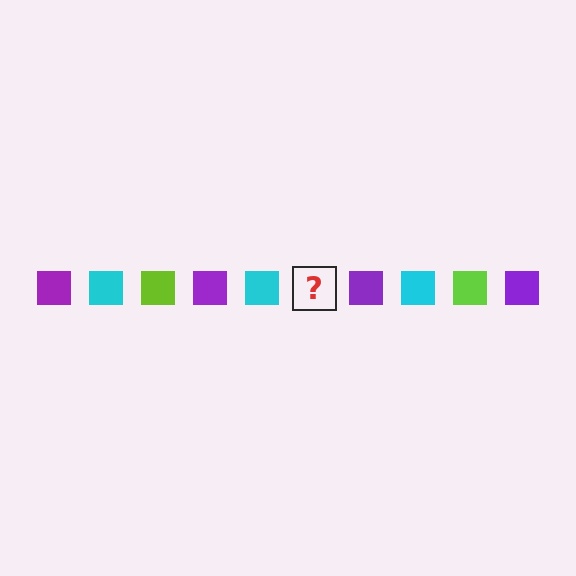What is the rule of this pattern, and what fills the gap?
The rule is that the pattern cycles through purple, cyan, lime squares. The gap should be filled with a lime square.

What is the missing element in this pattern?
The missing element is a lime square.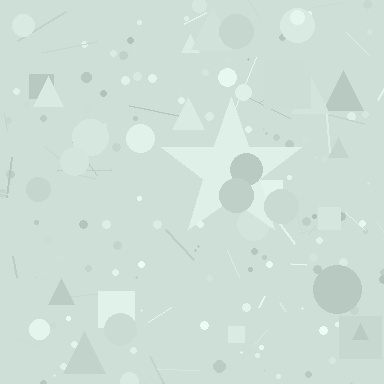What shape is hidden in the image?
A star is hidden in the image.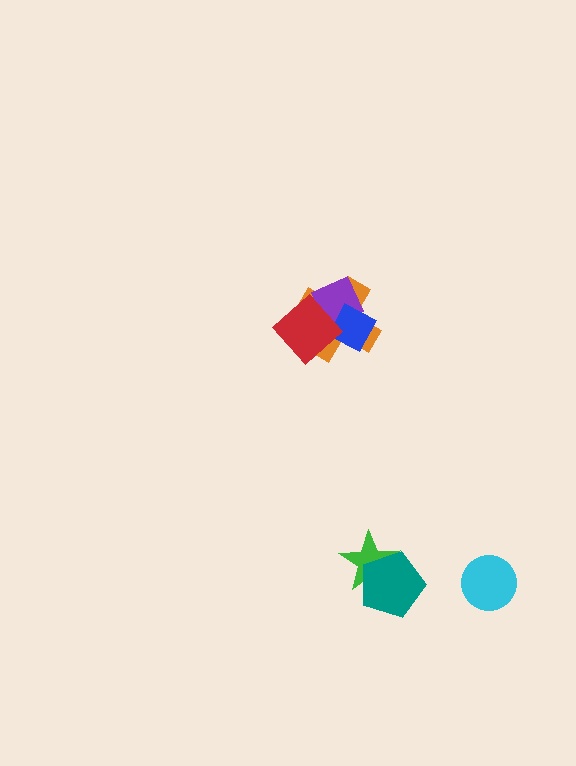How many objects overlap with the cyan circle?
0 objects overlap with the cyan circle.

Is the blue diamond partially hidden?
Yes, it is partially covered by another shape.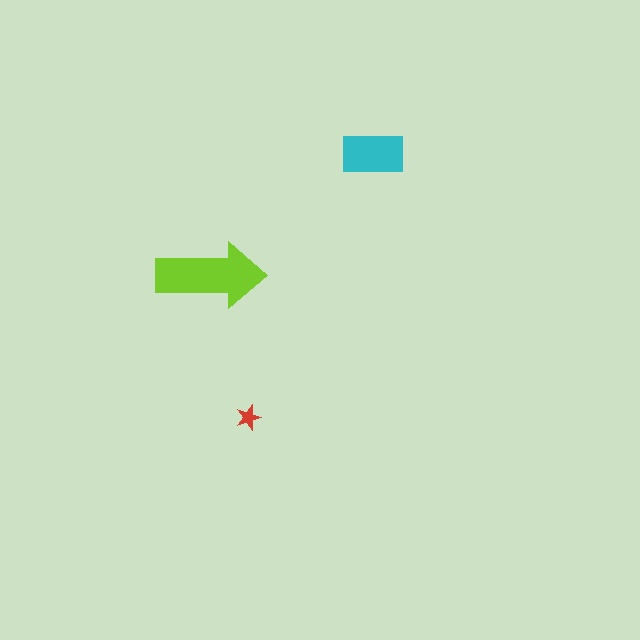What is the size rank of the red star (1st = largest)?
3rd.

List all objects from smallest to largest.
The red star, the cyan rectangle, the lime arrow.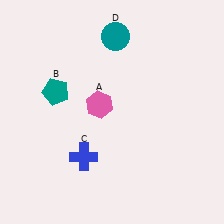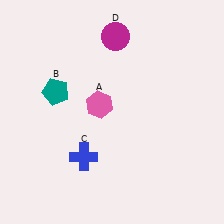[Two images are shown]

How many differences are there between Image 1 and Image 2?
There is 1 difference between the two images.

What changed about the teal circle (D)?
In Image 1, D is teal. In Image 2, it changed to magenta.